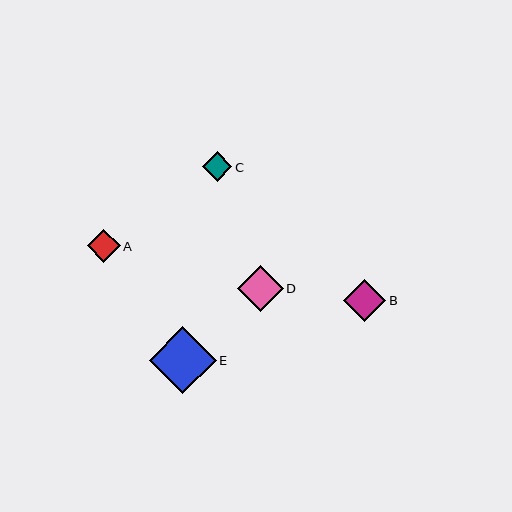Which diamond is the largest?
Diamond E is the largest with a size of approximately 67 pixels.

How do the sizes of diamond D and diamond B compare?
Diamond D and diamond B are approximately the same size.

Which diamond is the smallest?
Diamond C is the smallest with a size of approximately 30 pixels.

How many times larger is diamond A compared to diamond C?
Diamond A is approximately 1.1 times the size of diamond C.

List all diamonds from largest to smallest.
From largest to smallest: E, D, B, A, C.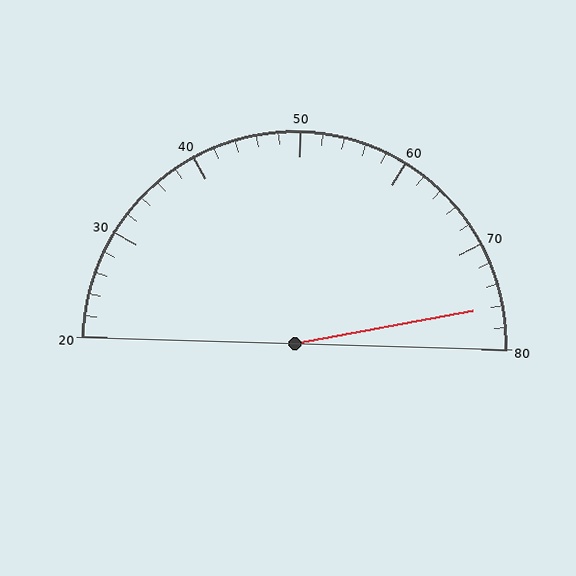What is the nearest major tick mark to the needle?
The nearest major tick mark is 80.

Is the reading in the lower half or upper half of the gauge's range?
The reading is in the upper half of the range (20 to 80).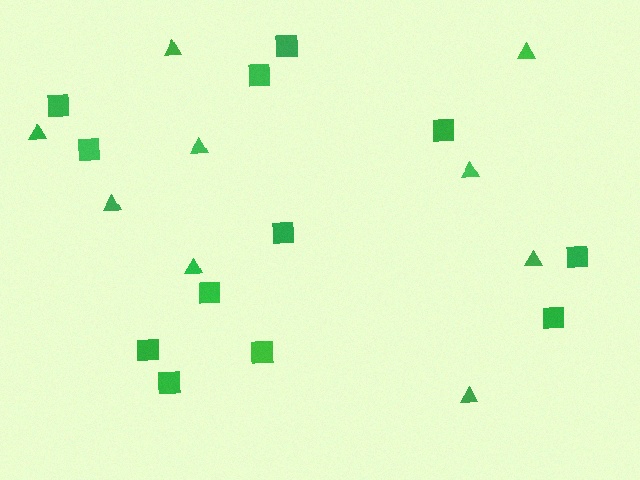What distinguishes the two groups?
There are 2 groups: one group of squares (12) and one group of triangles (9).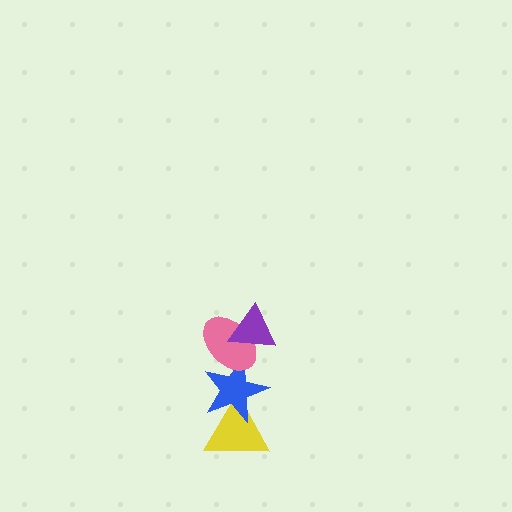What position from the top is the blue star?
The blue star is 3rd from the top.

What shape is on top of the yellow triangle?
The blue star is on top of the yellow triangle.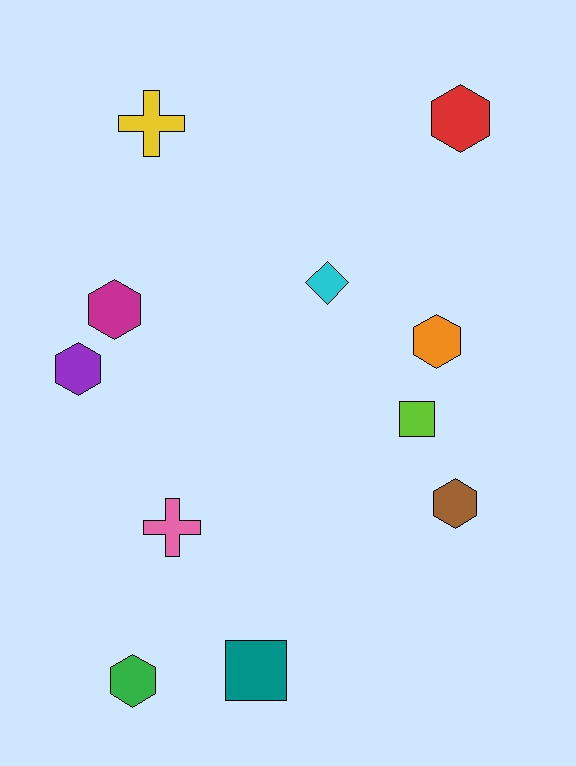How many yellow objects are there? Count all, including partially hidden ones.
There is 1 yellow object.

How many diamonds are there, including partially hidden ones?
There is 1 diamond.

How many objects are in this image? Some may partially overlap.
There are 11 objects.